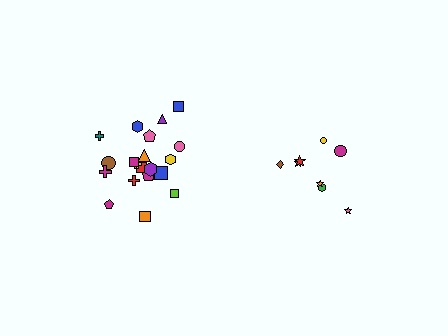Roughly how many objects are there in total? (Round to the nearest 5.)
Roughly 30 objects in total.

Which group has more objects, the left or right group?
The left group.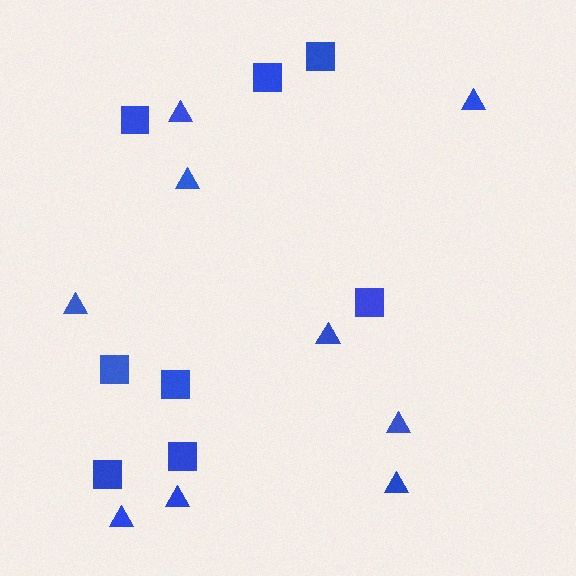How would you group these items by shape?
There are 2 groups: one group of triangles (9) and one group of squares (8).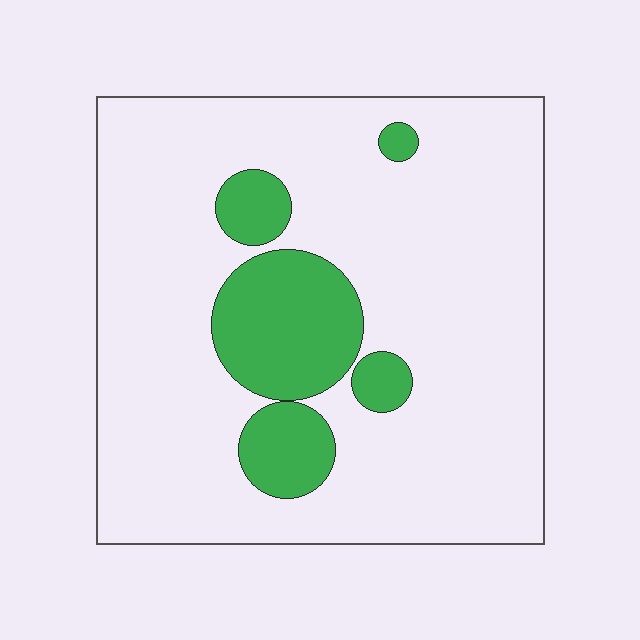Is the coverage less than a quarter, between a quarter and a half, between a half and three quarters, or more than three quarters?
Less than a quarter.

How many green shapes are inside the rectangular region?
5.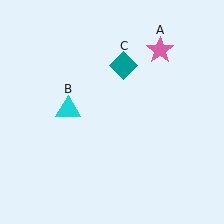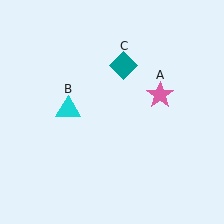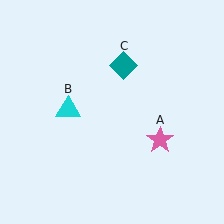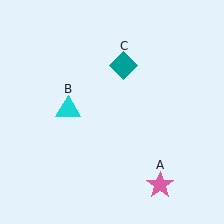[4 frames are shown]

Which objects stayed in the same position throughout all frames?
Cyan triangle (object B) and teal diamond (object C) remained stationary.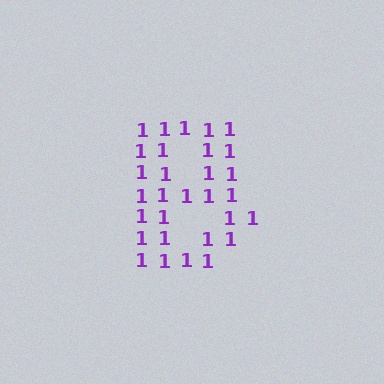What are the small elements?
The small elements are digit 1's.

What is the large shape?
The large shape is the letter B.